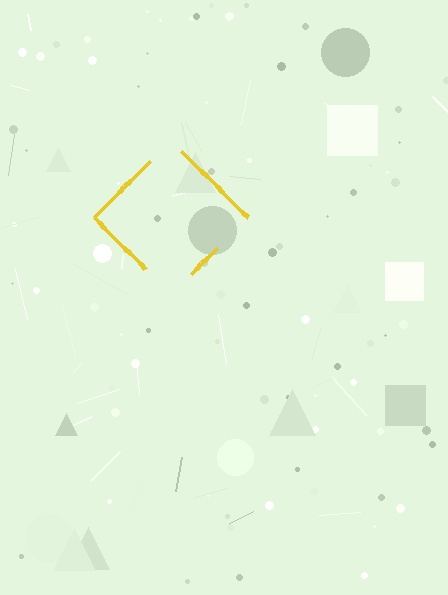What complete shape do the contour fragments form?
The contour fragments form a diamond.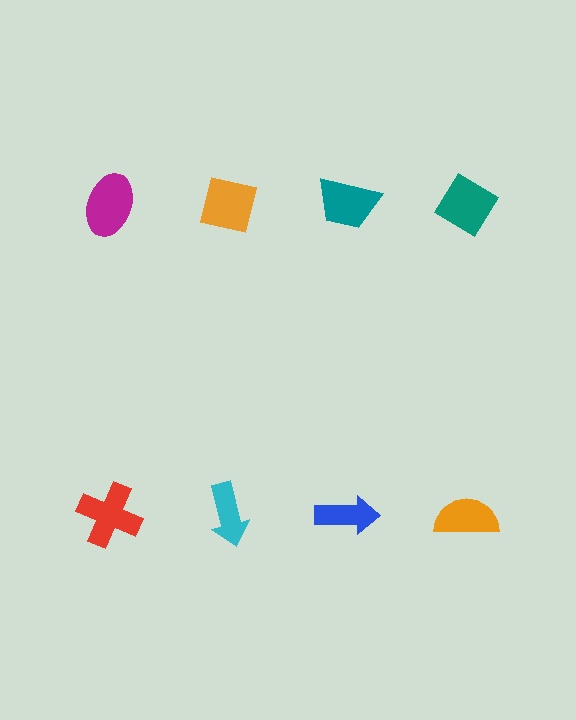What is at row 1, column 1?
A magenta ellipse.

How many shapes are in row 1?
4 shapes.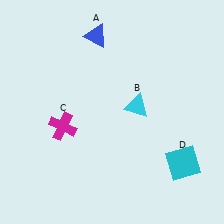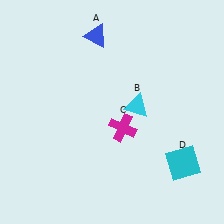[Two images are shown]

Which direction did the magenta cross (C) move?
The magenta cross (C) moved right.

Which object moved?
The magenta cross (C) moved right.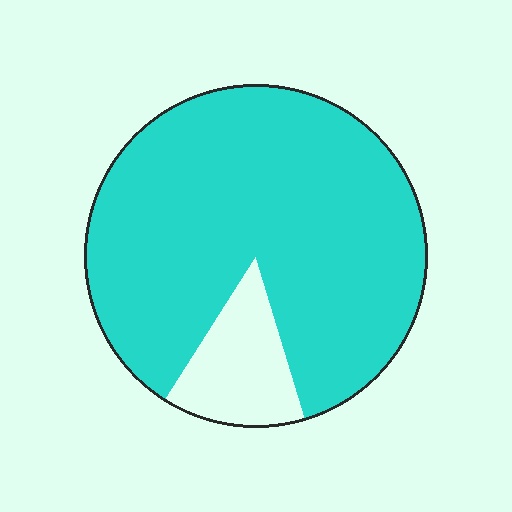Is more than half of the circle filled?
Yes.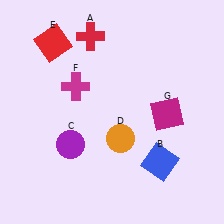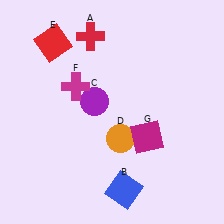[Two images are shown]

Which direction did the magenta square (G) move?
The magenta square (G) moved down.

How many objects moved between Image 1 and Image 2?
3 objects moved between the two images.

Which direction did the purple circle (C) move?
The purple circle (C) moved up.